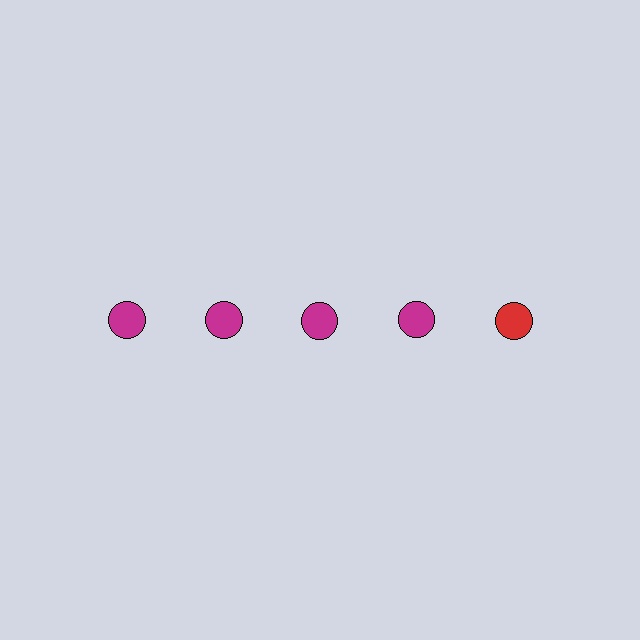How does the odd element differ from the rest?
It has a different color: red instead of magenta.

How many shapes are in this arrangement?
There are 5 shapes arranged in a grid pattern.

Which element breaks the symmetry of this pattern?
The red circle in the top row, rightmost column breaks the symmetry. All other shapes are magenta circles.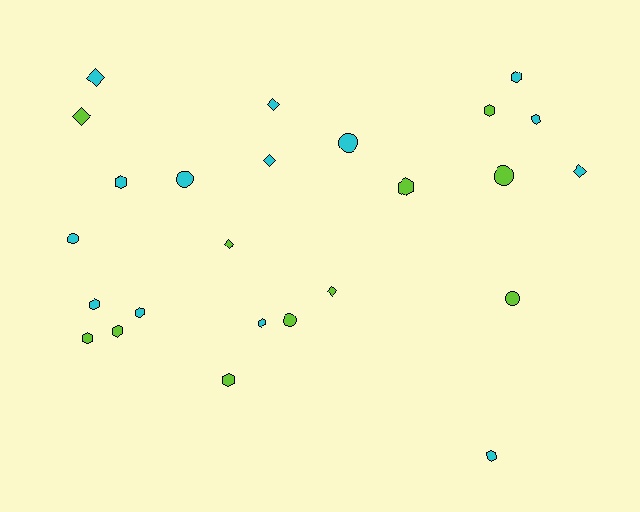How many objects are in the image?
There are 25 objects.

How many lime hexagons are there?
There are 5 lime hexagons.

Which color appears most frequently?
Cyan, with 14 objects.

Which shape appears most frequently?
Hexagon, with 12 objects.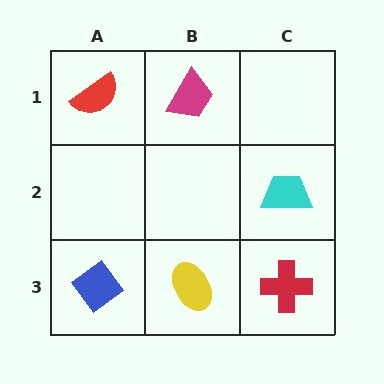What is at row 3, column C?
A red cross.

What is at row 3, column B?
A yellow ellipse.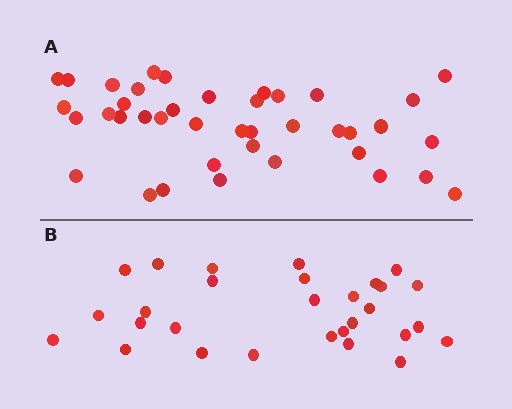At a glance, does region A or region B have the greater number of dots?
Region A (the top region) has more dots.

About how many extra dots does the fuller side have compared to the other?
Region A has roughly 12 or so more dots than region B.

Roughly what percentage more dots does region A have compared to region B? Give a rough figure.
About 40% more.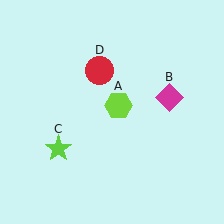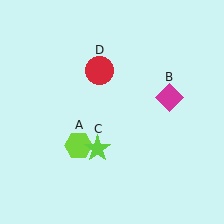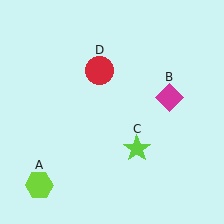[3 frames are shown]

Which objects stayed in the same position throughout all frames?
Magenta diamond (object B) and red circle (object D) remained stationary.